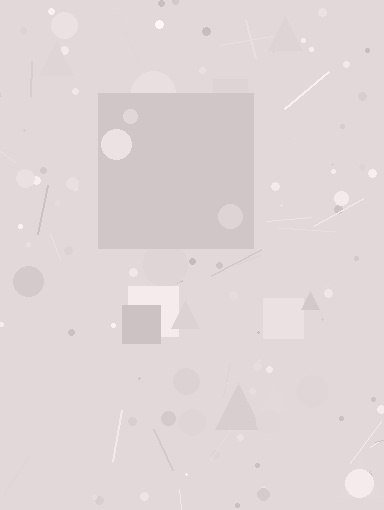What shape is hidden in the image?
A square is hidden in the image.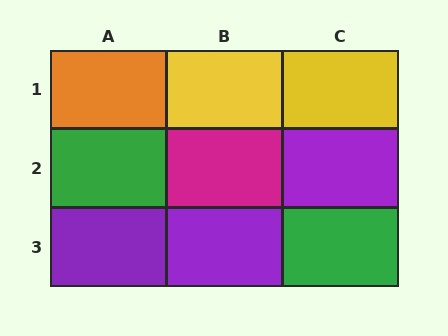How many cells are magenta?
1 cell is magenta.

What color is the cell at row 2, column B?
Magenta.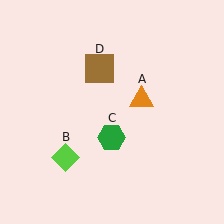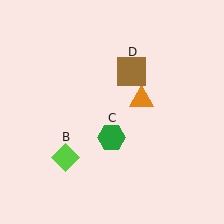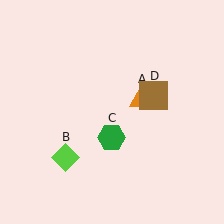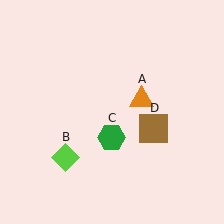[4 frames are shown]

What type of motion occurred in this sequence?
The brown square (object D) rotated clockwise around the center of the scene.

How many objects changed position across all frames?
1 object changed position: brown square (object D).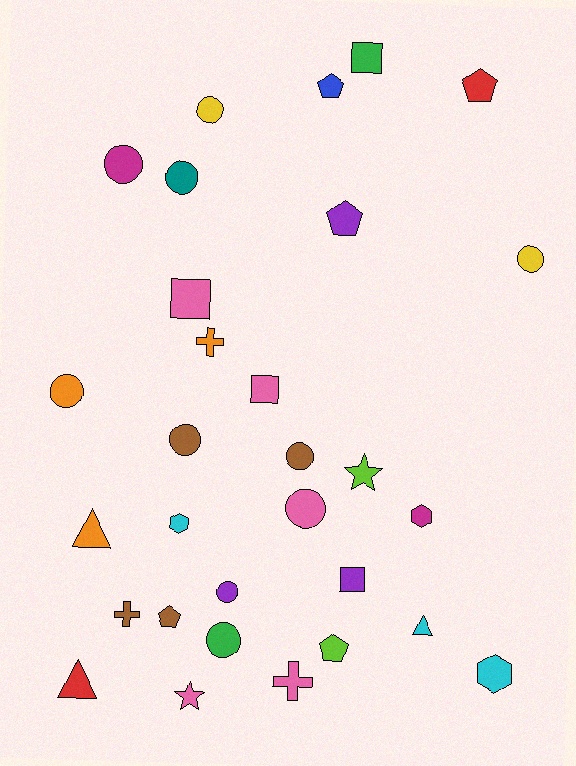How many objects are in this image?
There are 30 objects.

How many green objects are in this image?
There are 2 green objects.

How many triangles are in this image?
There are 3 triangles.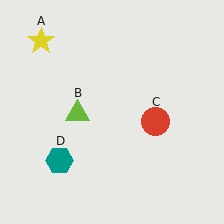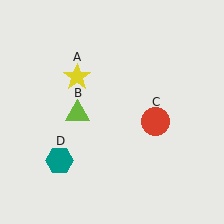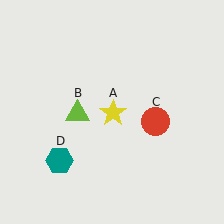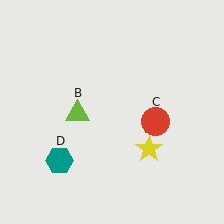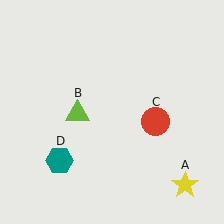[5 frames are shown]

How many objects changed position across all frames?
1 object changed position: yellow star (object A).